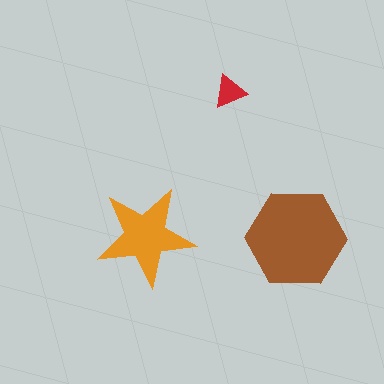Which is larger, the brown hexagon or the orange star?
The brown hexagon.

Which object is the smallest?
The red triangle.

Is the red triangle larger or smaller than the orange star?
Smaller.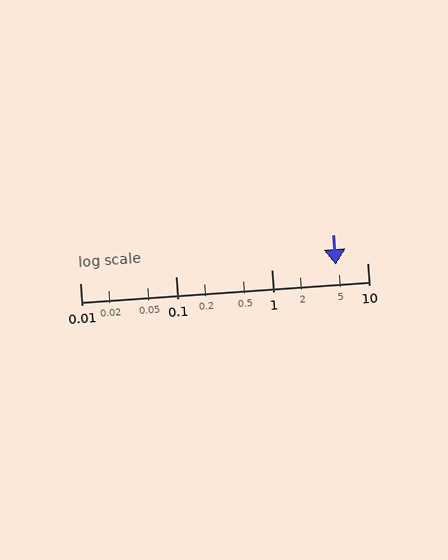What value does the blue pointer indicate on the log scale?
The pointer indicates approximately 4.7.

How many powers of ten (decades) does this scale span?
The scale spans 3 decades, from 0.01 to 10.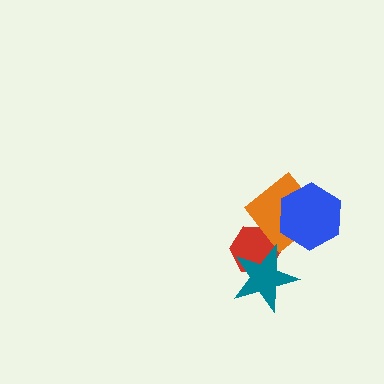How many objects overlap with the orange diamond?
2 objects overlap with the orange diamond.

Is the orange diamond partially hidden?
Yes, it is partially covered by another shape.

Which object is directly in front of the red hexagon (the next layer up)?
The orange diamond is directly in front of the red hexagon.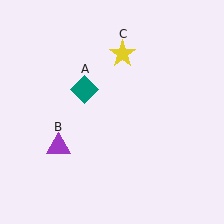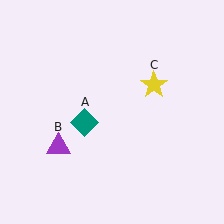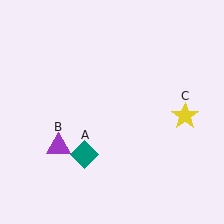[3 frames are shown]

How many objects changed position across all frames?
2 objects changed position: teal diamond (object A), yellow star (object C).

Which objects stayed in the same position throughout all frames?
Purple triangle (object B) remained stationary.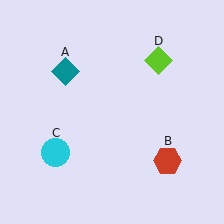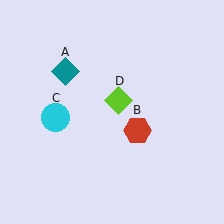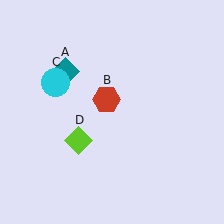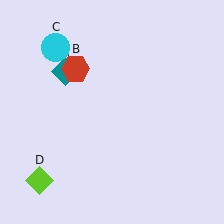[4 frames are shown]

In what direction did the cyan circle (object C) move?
The cyan circle (object C) moved up.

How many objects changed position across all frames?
3 objects changed position: red hexagon (object B), cyan circle (object C), lime diamond (object D).